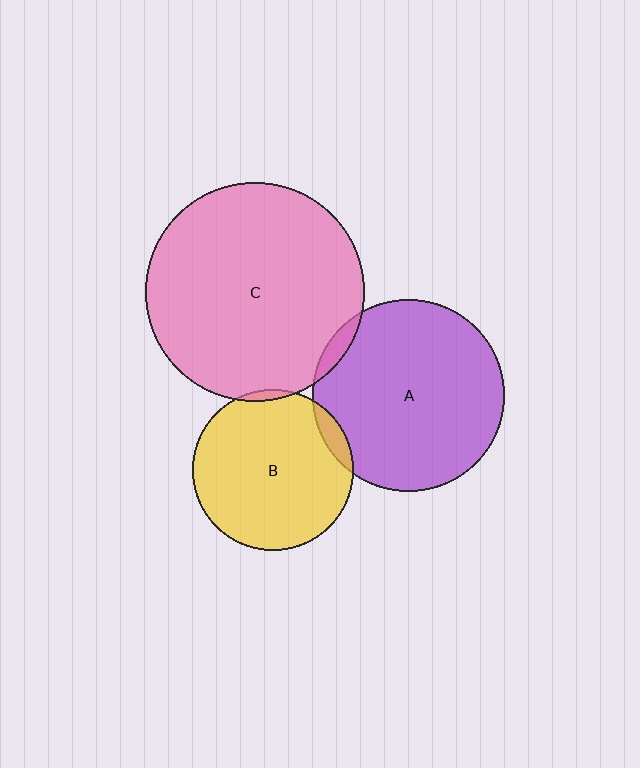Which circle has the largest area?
Circle C (pink).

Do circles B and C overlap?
Yes.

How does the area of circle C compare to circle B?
Approximately 1.8 times.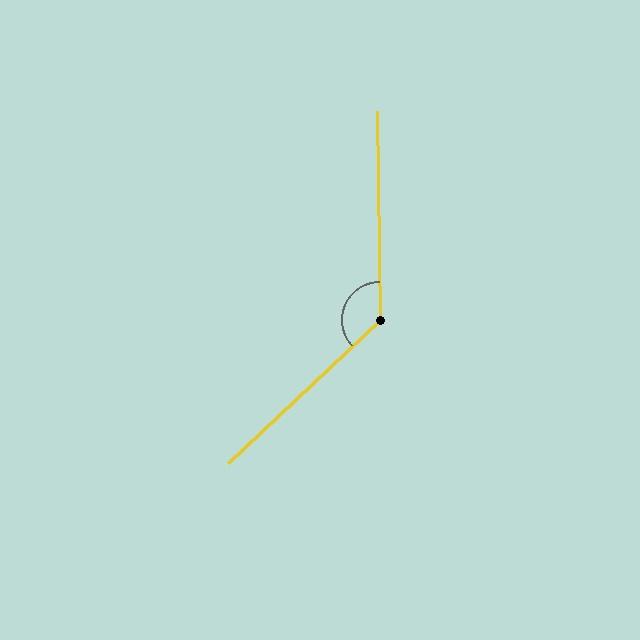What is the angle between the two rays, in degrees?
Approximately 133 degrees.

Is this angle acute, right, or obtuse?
It is obtuse.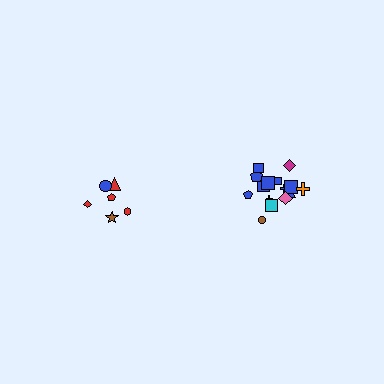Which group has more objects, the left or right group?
The right group.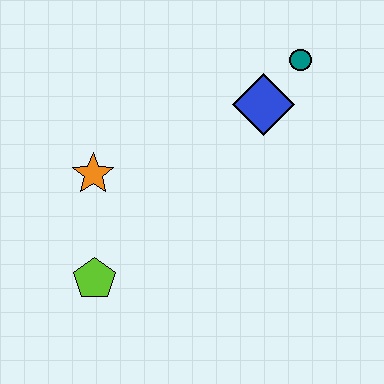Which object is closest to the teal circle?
The blue diamond is closest to the teal circle.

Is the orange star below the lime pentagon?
No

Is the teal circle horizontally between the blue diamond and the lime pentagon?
No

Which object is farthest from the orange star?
The teal circle is farthest from the orange star.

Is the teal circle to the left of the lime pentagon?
No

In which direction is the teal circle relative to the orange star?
The teal circle is to the right of the orange star.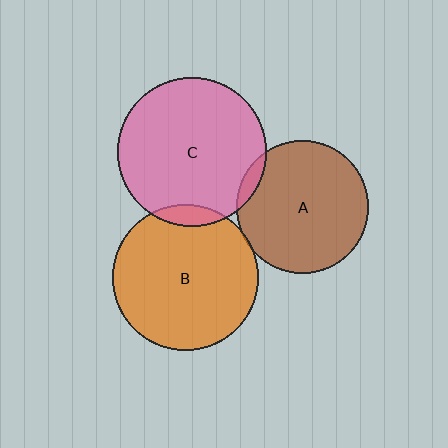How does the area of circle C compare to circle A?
Approximately 1.3 times.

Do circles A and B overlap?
Yes.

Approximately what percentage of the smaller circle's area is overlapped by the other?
Approximately 5%.